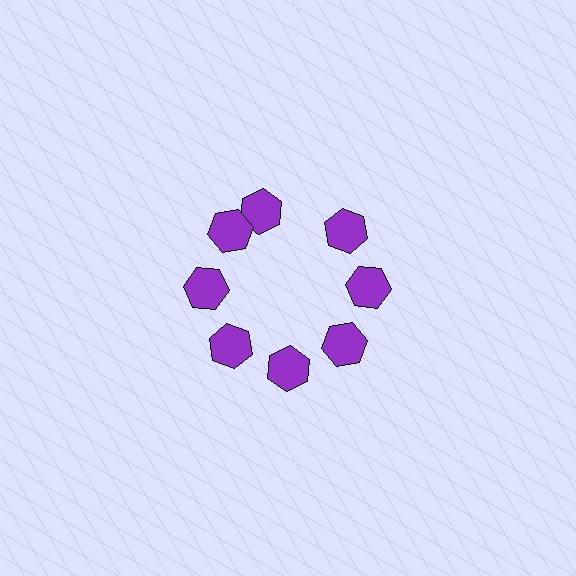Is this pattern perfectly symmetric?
No. The 8 purple hexagons are arranged in a ring, but one element near the 12 o'clock position is rotated out of alignment along the ring, breaking the 8-fold rotational symmetry.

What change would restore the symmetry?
The symmetry would be restored by rotating it back into even spacing with its neighbors so that all 8 hexagons sit at equal angles and equal distance from the center.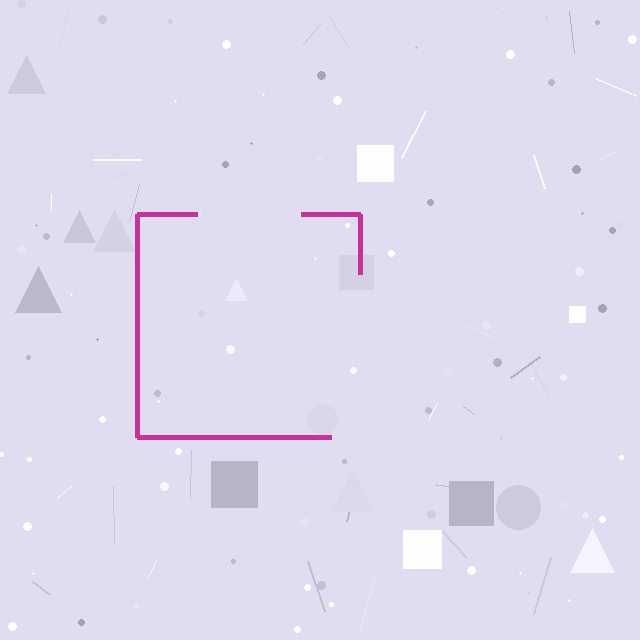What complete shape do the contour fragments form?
The contour fragments form a square.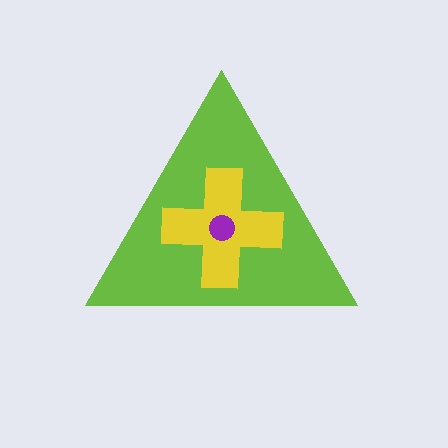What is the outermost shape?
The lime triangle.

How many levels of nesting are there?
3.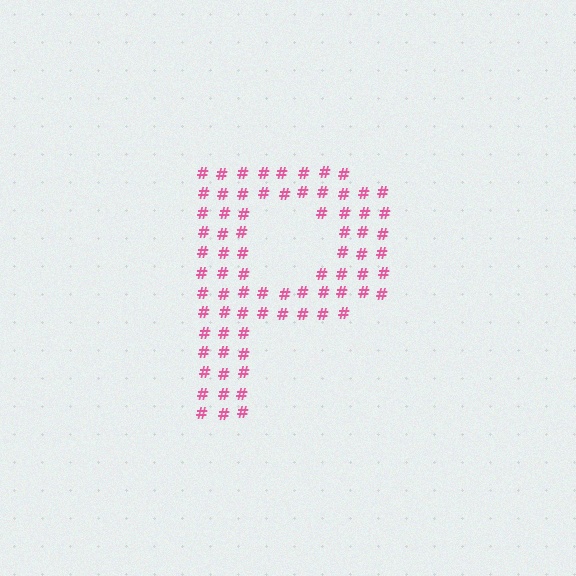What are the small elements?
The small elements are hash symbols.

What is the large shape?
The large shape is the letter P.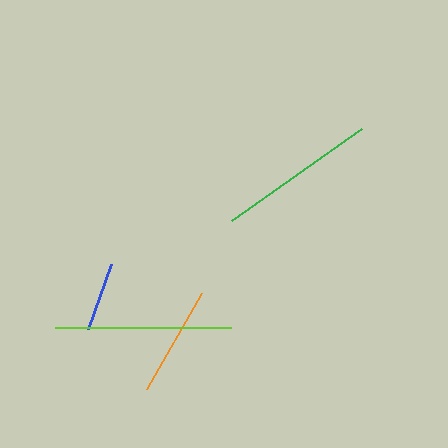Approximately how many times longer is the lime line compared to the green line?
The lime line is approximately 1.1 times the length of the green line.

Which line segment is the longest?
The lime line is the longest at approximately 177 pixels.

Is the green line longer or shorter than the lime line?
The lime line is longer than the green line.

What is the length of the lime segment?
The lime segment is approximately 177 pixels long.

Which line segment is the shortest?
The blue line is the shortest at approximately 69 pixels.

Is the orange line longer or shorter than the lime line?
The lime line is longer than the orange line.